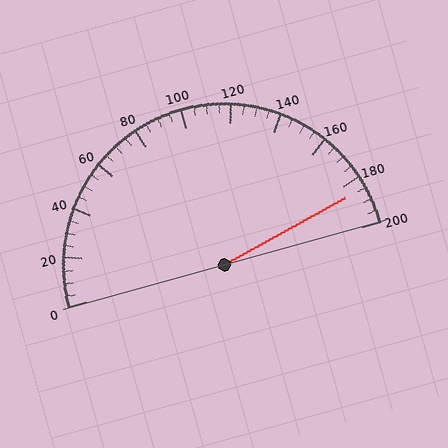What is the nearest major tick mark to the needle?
The nearest major tick mark is 180.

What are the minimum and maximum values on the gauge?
The gauge ranges from 0 to 200.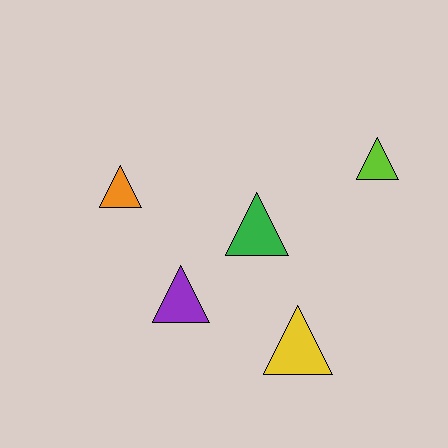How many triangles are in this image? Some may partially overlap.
There are 5 triangles.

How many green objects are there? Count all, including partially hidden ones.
There is 1 green object.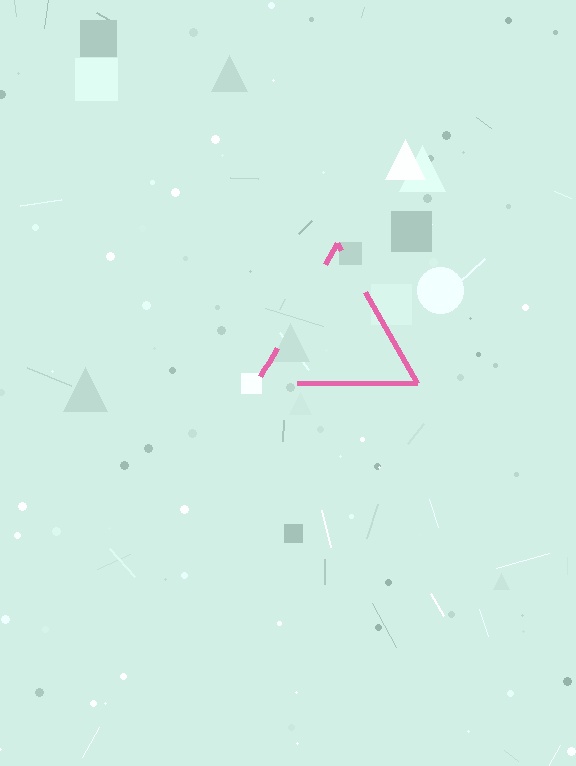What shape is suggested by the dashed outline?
The dashed outline suggests a triangle.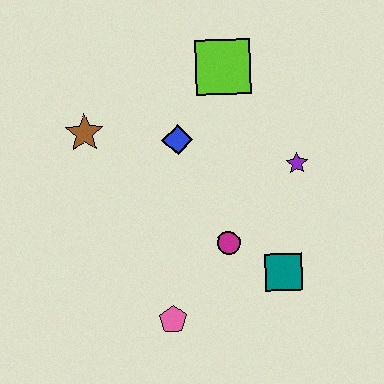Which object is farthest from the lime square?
The pink pentagon is farthest from the lime square.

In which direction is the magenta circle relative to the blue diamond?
The magenta circle is below the blue diamond.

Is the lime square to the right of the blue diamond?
Yes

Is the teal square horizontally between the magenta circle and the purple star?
Yes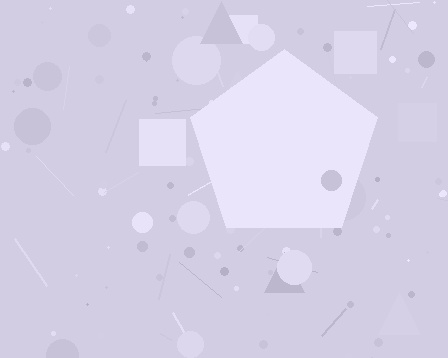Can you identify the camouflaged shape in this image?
The camouflaged shape is a pentagon.